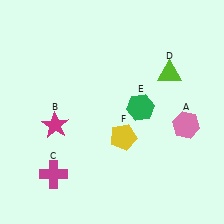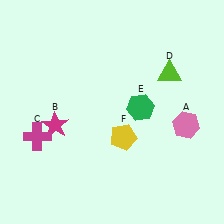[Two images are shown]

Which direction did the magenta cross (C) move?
The magenta cross (C) moved up.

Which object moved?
The magenta cross (C) moved up.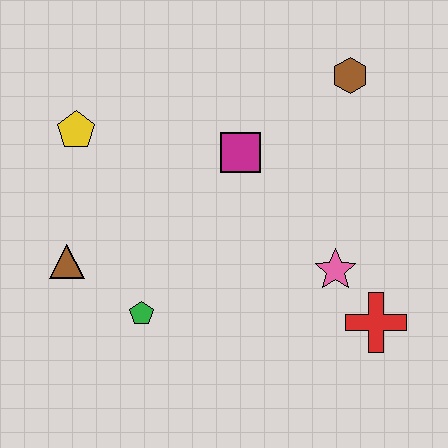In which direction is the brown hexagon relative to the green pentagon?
The brown hexagon is above the green pentagon.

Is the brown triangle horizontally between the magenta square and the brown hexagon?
No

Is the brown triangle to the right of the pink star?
No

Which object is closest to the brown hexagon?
The magenta square is closest to the brown hexagon.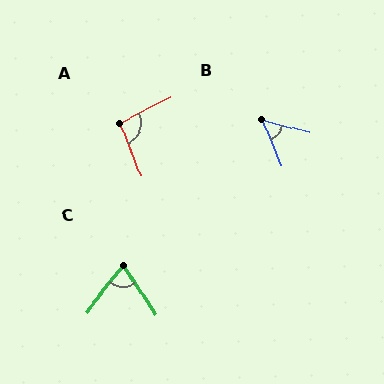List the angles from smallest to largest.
B (52°), C (71°), A (97°).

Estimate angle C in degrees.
Approximately 71 degrees.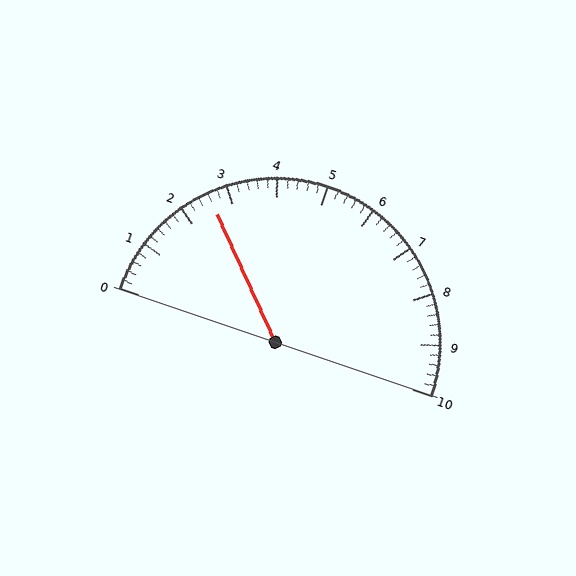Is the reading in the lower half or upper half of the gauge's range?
The reading is in the lower half of the range (0 to 10).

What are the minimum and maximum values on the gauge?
The gauge ranges from 0 to 10.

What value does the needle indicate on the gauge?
The needle indicates approximately 2.6.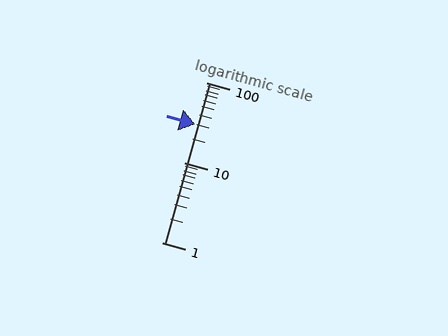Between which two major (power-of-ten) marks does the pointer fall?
The pointer is between 10 and 100.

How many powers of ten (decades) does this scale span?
The scale spans 2 decades, from 1 to 100.